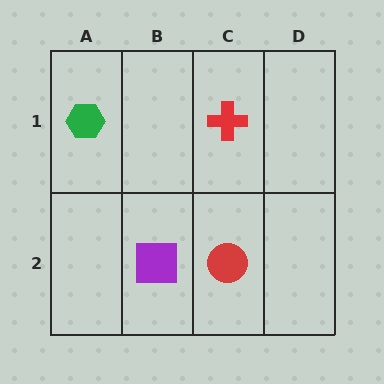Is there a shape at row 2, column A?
No, that cell is empty.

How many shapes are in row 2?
2 shapes.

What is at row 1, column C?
A red cross.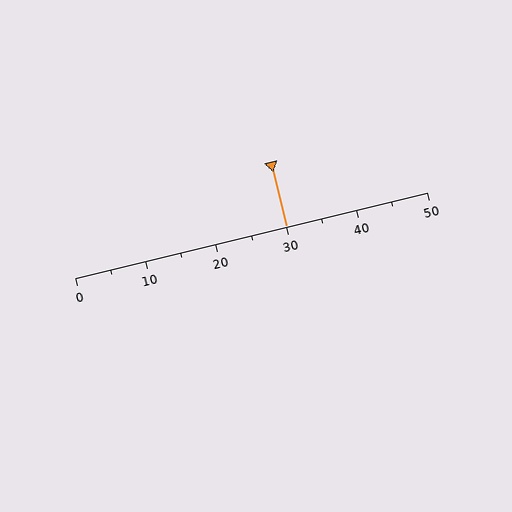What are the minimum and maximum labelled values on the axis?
The axis runs from 0 to 50.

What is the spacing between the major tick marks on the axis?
The major ticks are spaced 10 apart.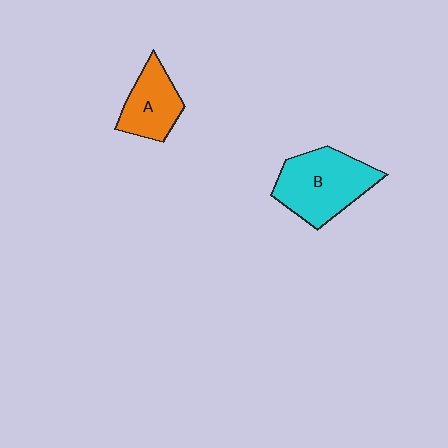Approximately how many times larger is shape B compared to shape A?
Approximately 1.6 times.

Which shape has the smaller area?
Shape A (orange).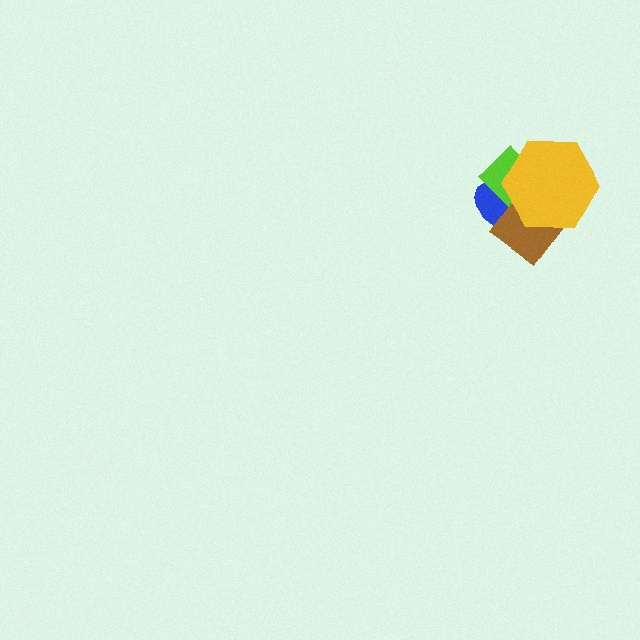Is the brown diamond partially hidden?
Yes, it is partially covered by another shape.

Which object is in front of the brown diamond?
The yellow hexagon is in front of the brown diamond.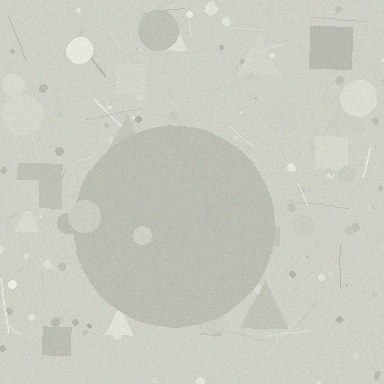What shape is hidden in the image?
A circle is hidden in the image.